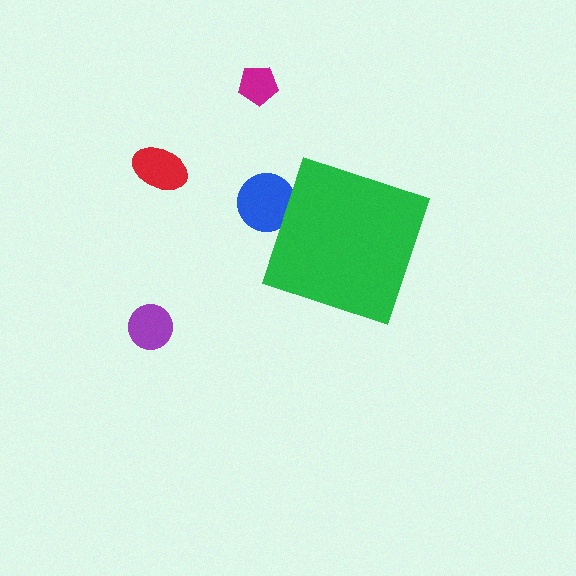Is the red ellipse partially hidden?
No, the red ellipse is fully visible.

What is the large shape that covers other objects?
A green diamond.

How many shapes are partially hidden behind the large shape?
1 shape is partially hidden.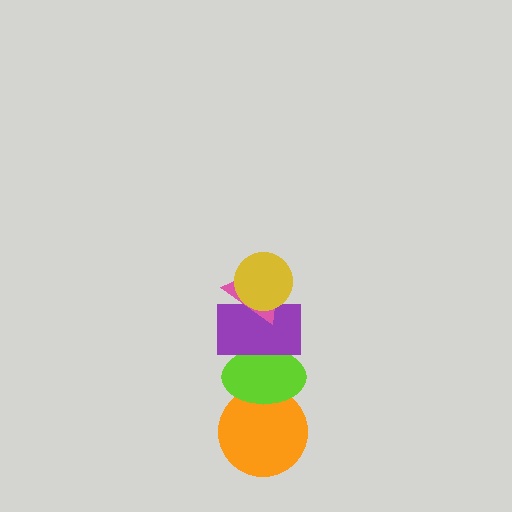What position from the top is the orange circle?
The orange circle is 5th from the top.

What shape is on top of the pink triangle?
The yellow circle is on top of the pink triangle.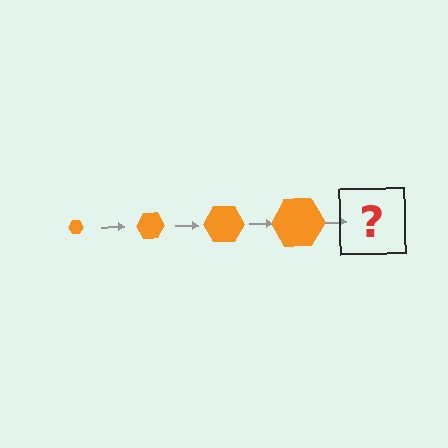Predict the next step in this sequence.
The next step is an orange hexagon, larger than the previous one.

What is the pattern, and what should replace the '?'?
The pattern is that the hexagon gets progressively larger each step. The '?' should be an orange hexagon, larger than the previous one.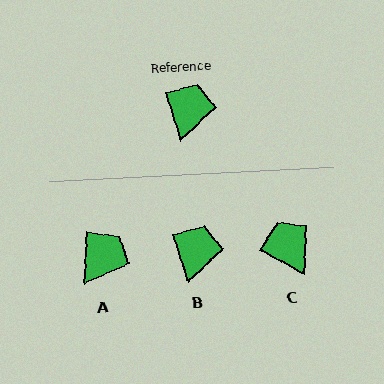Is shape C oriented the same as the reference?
No, it is off by about 43 degrees.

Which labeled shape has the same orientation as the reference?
B.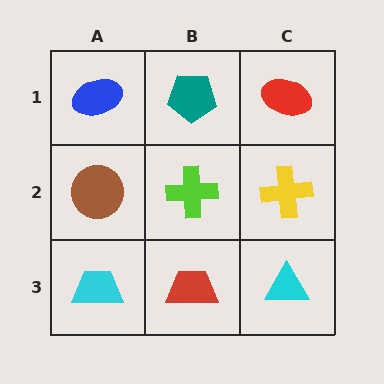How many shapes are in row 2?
3 shapes.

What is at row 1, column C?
A red ellipse.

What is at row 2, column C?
A yellow cross.